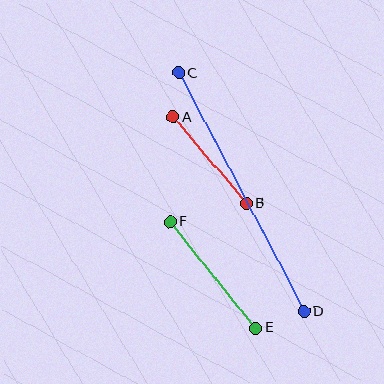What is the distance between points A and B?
The distance is approximately 113 pixels.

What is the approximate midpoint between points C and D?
The midpoint is at approximately (241, 192) pixels.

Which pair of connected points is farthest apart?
Points C and D are farthest apart.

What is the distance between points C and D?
The distance is approximately 269 pixels.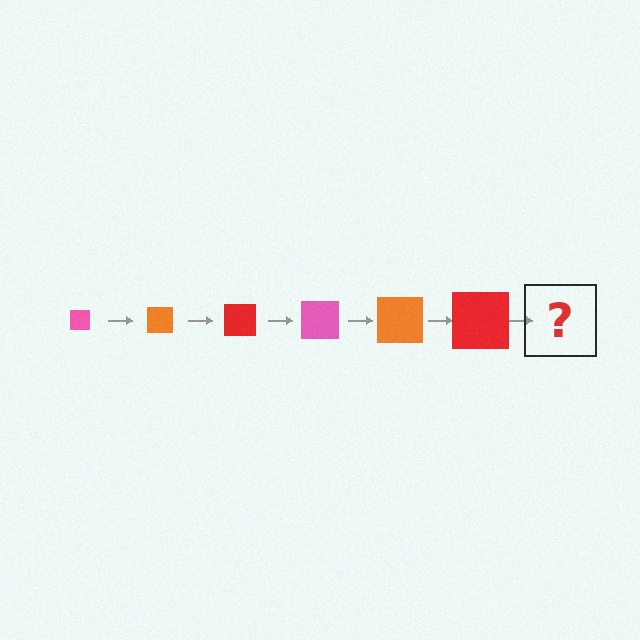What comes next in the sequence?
The next element should be a pink square, larger than the previous one.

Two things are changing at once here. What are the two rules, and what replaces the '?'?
The two rules are that the square grows larger each step and the color cycles through pink, orange, and red. The '?' should be a pink square, larger than the previous one.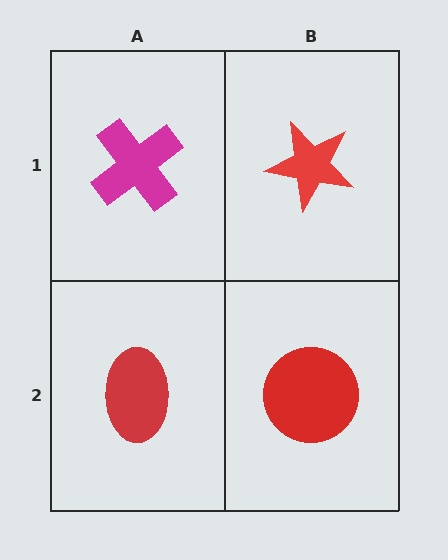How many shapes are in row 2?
2 shapes.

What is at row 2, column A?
A red ellipse.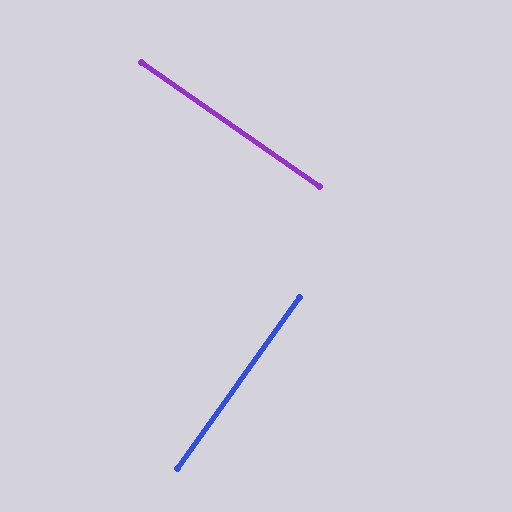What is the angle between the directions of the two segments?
Approximately 89 degrees.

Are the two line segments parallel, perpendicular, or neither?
Perpendicular — they meet at approximately 89°.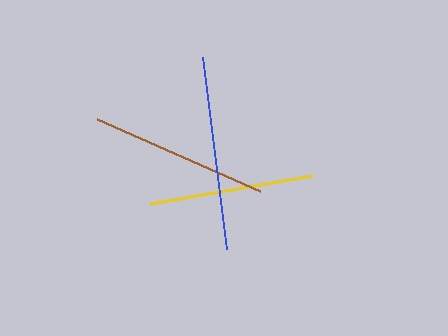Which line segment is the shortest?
The yellow line is the shortest at approximately 165 pixels.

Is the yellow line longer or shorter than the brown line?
The brown line is longer than the yellow line.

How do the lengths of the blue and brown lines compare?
The blue and brown lines are approximately the same length.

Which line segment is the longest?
The blue line is the longest at approximately 194 pixels.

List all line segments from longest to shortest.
From longest to shortest: blue, brown, yellow.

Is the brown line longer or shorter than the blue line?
The blue line is longer than the brown line.